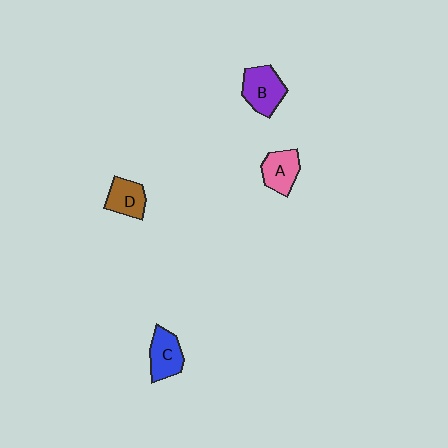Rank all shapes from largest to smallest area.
From largest to smallest: B (purple), C (blue), A (pink), D (brown).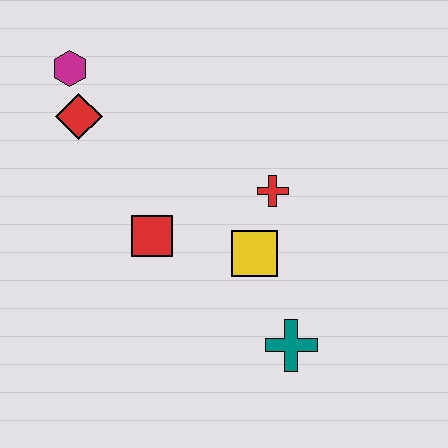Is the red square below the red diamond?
Yes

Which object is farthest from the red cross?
The magenta hexagon is farthest from the red cross.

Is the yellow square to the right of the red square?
Yes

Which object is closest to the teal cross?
The yellow square is closest to the teal cross.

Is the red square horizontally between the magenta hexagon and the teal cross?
Yes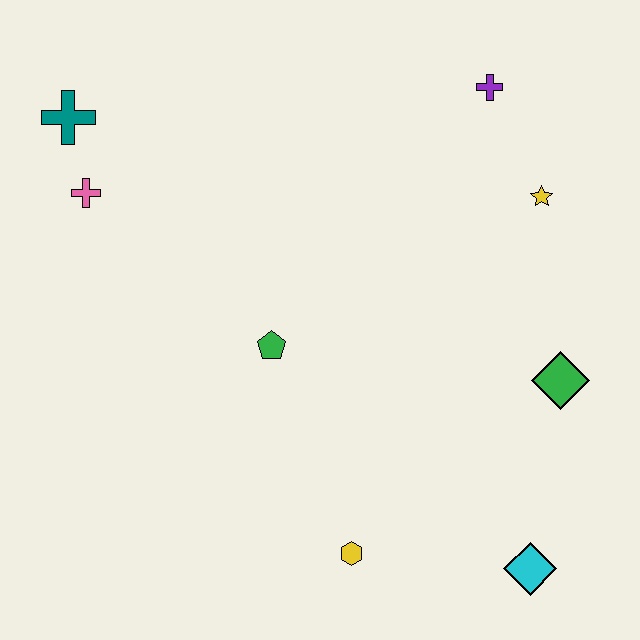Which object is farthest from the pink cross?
The cyan diamond is farthest from the pink cross.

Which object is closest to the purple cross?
The yellow star is closest to the purple cross.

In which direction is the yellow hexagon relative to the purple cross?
The yellow hexagon is below the purple cross.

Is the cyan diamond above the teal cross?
No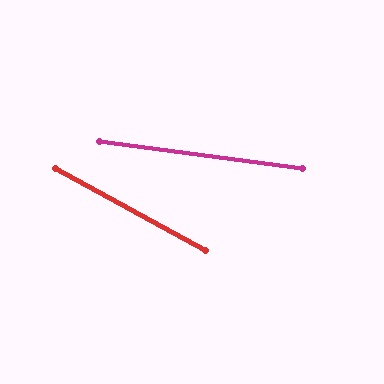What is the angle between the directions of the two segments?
Approximately 21 degrees.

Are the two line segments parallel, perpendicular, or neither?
Neither parallel nor perpendicular — they differ by about 21°.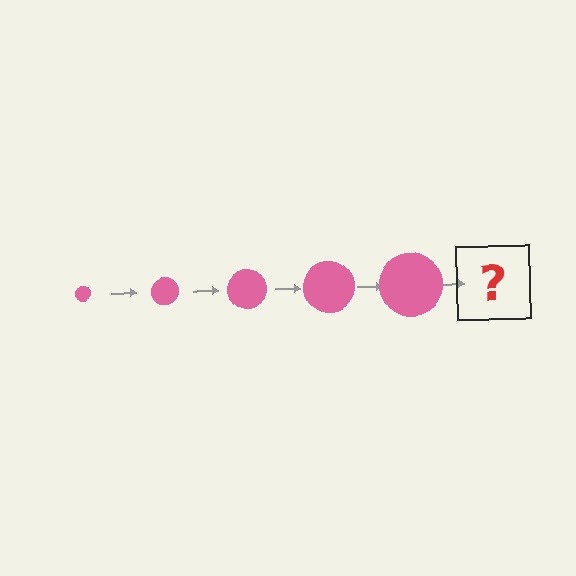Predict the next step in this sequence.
The next step is a pink circle, larger than the previous one.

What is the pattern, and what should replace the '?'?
The pattern is that the circle gets progressively larger each step. The '?' should be a pink circle, larger than the previous one.